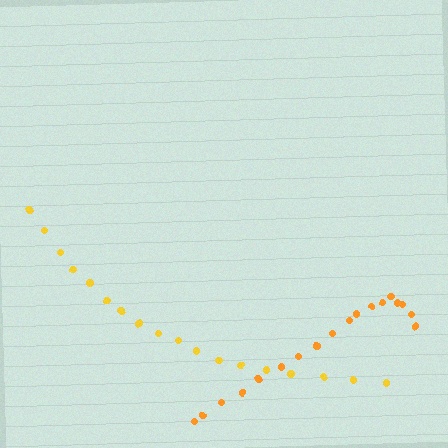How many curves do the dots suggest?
There are 2 distinct paths.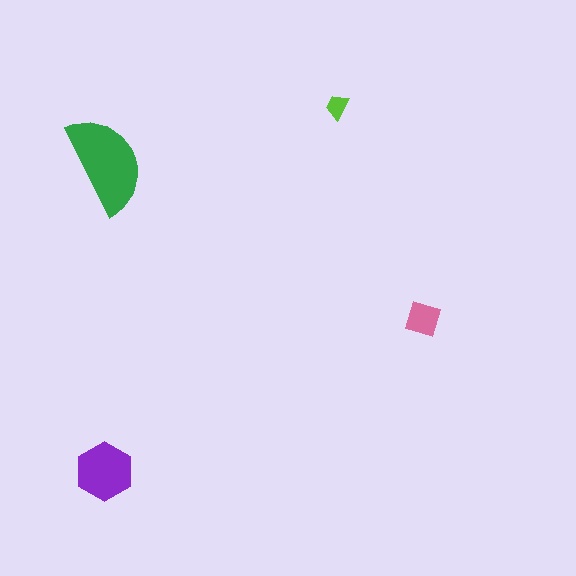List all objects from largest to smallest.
The green semicircle, the purple hexagon, the pink diamond, the lime trapezoid.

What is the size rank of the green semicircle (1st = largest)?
1st.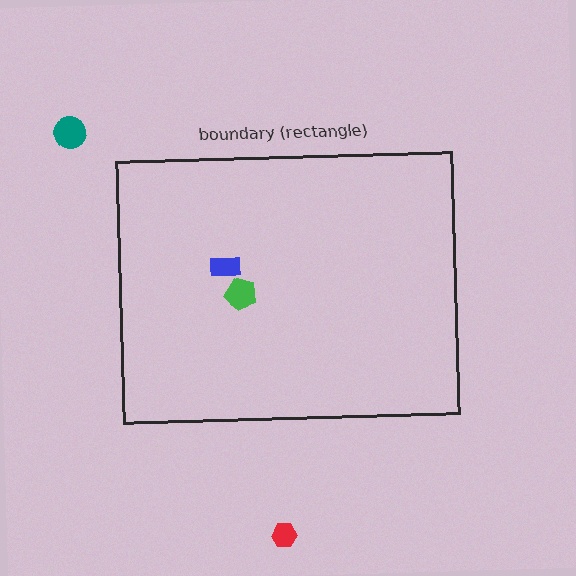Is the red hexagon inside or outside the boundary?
Outside.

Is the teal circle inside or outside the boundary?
Outside.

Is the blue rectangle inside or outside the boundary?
Inside.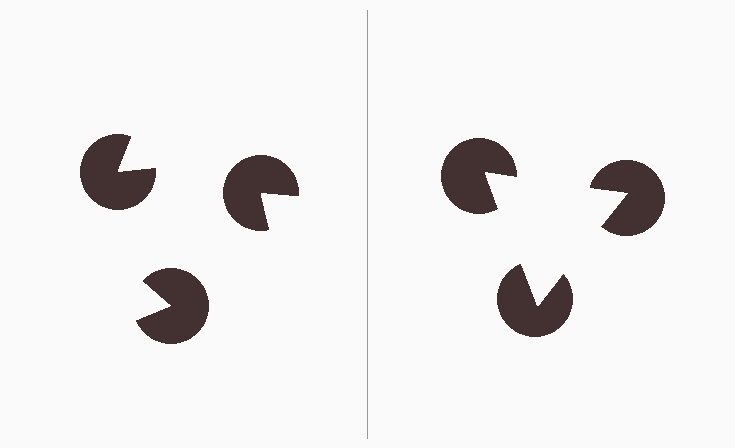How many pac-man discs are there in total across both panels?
6 — 3 on each side.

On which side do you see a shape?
An illusory triangle appears on the right side. On the left side the wedge cuts are rotated, so no coherent shape forms.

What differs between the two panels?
The pac-man discs are positioned identically on both sides; only the wedge orientations differ. On the right they align to a triangle; on the left they are misaligned.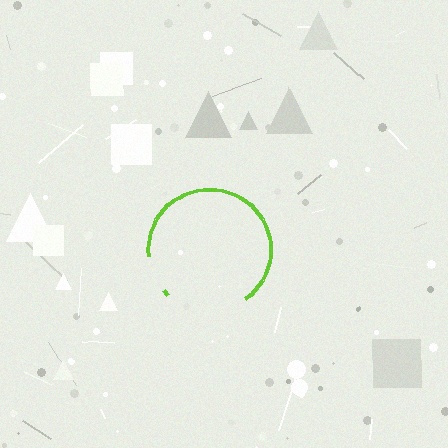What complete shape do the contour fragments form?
The contour fragments form a circle.